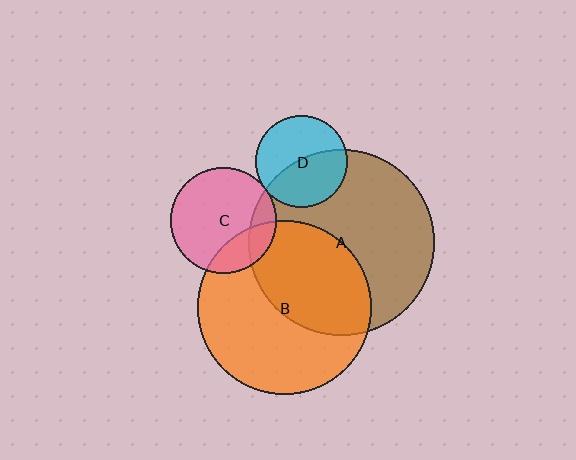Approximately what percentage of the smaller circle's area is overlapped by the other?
Approximately 45%.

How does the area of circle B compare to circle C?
Approximately 2.7 times.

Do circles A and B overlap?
Yes.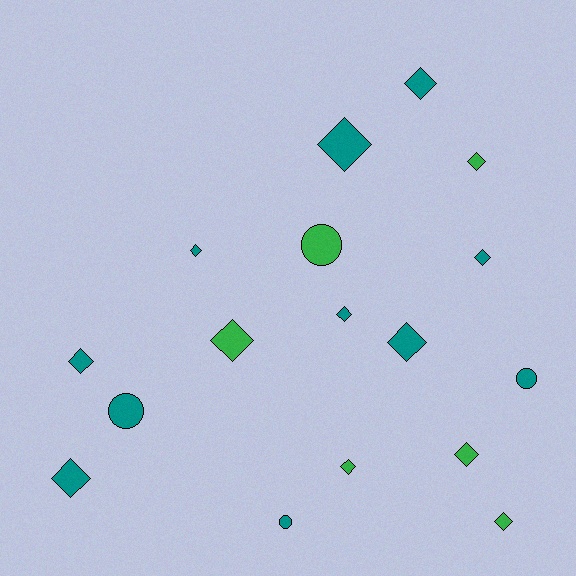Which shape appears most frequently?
Diamond, with 13 objects.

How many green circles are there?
There is 1 green circle.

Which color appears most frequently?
Teal, with 11 objects.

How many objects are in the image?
There are 17 objects.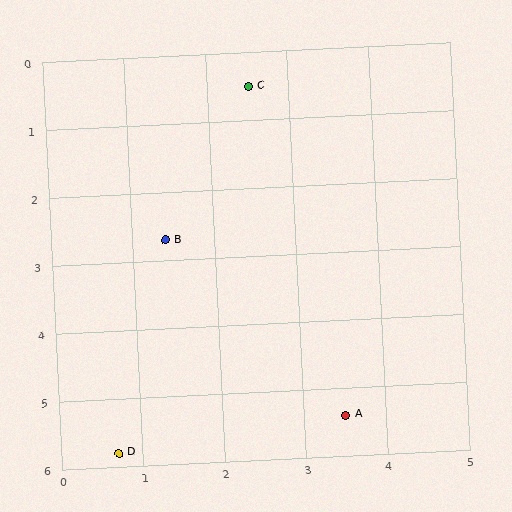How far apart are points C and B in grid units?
Points C and B are about 2.5 grid units apart.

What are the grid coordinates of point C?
Point C is at approximately (2.5, 0.5).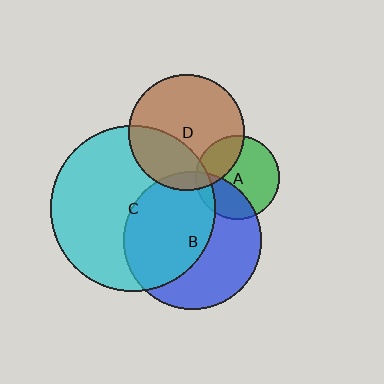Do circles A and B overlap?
Yes.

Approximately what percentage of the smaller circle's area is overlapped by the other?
Approximately 30%.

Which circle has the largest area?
Circle C (cyan).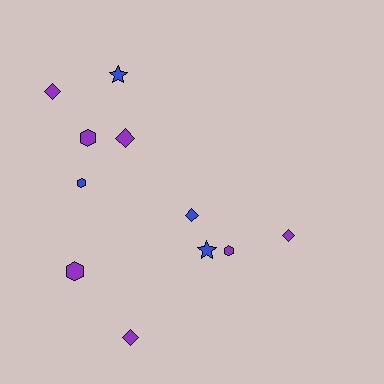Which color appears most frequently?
Purple, with 7 objects.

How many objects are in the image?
There are 11 objects.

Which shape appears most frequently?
Diamond, with 5 objects.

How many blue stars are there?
There are 2 blue stars.